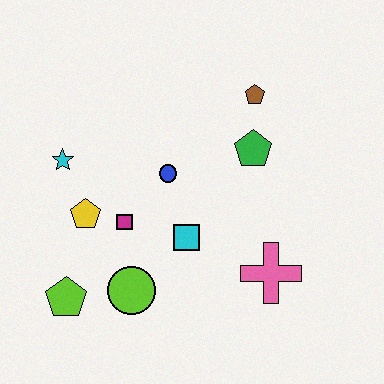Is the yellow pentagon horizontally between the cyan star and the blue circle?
Yes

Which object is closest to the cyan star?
The yellow pentagon is closest to the cyan star.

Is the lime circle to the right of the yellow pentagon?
Yes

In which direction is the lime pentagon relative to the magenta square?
The lime pentagon is below the magenta square.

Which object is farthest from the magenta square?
The brown pentagon is farthest from the magenta square.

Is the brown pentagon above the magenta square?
Yes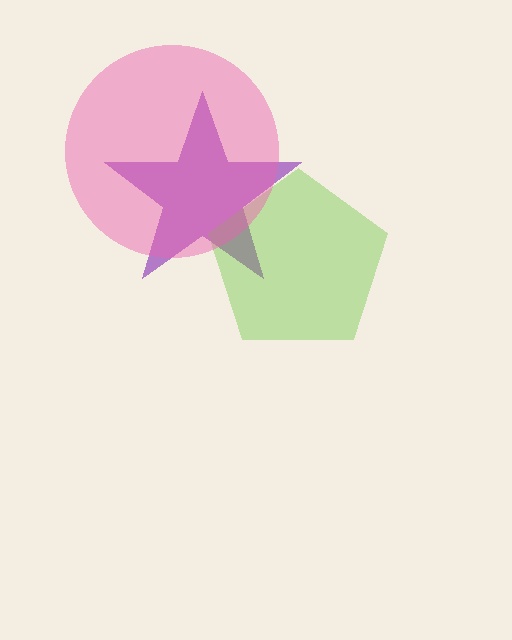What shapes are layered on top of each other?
The layered shapes are: a purple star, a lime pentagon, a pink circle.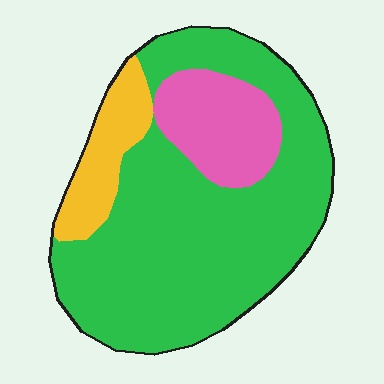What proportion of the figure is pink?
Pink takes up less than a sixth of the figure.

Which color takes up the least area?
Yellow, at roughly 10%.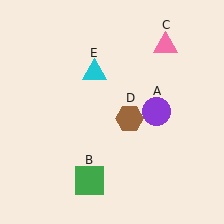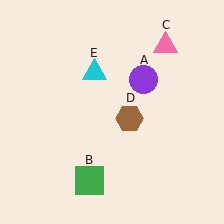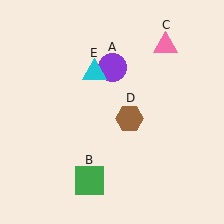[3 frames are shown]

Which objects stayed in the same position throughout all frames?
Green square (object B) and pink triangle (object C) and brown hexagon (object D) and cyan triangle (object E) remained stationary.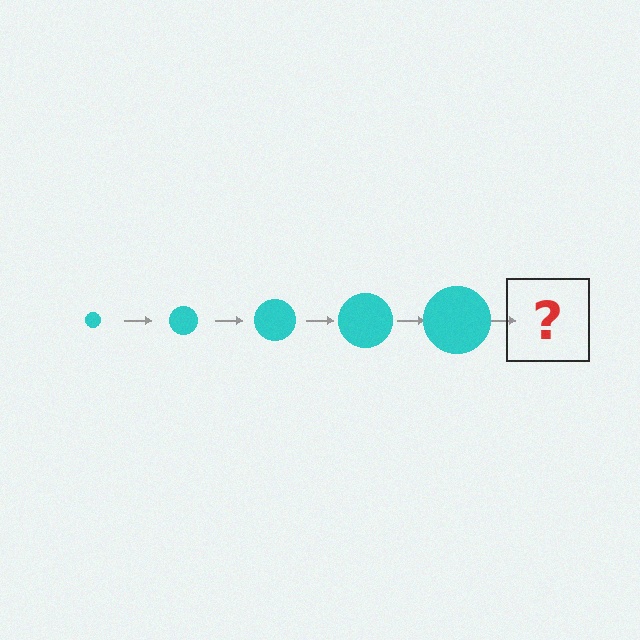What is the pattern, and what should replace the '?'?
The pattern is that the circle gets progressively larger each step. The '?' should be a cyan circle, larger than the previous one.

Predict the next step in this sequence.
The next step is a cyan circle, larger than the previous one.